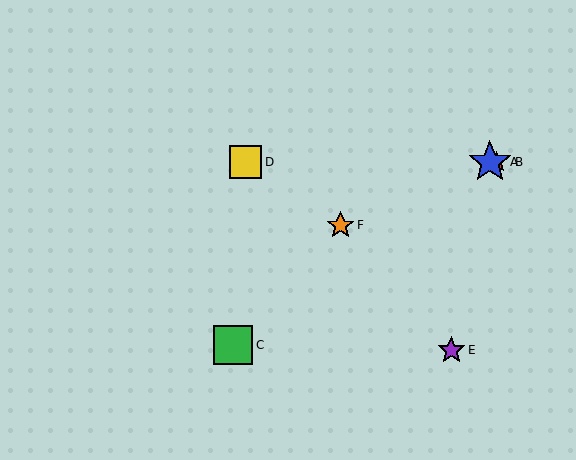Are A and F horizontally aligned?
No, A is at y≈162 and F is at y≈225.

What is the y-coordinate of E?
Object E is at y≈350.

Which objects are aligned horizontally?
Objects A, B, D are aligned horizontally.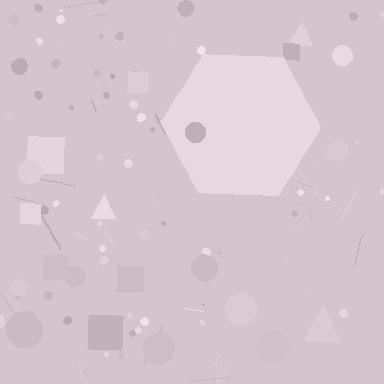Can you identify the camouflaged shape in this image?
The camouflaged shape is a hexagon.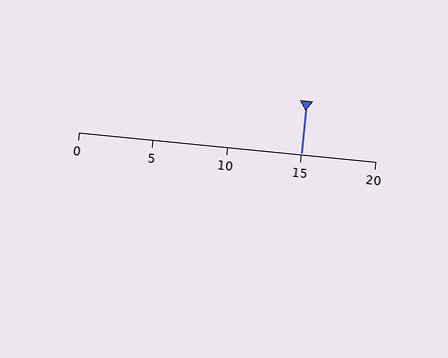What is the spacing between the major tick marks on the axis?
The major ticks are spaced 5 apart.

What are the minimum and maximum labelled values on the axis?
The axis runs from 0 to 20.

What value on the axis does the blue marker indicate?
The marker indicates approximately 15.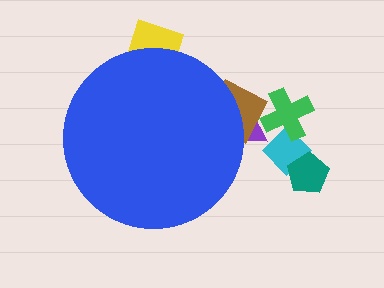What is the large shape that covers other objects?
A blue circle.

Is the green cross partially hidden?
No, the green cross is fully visible.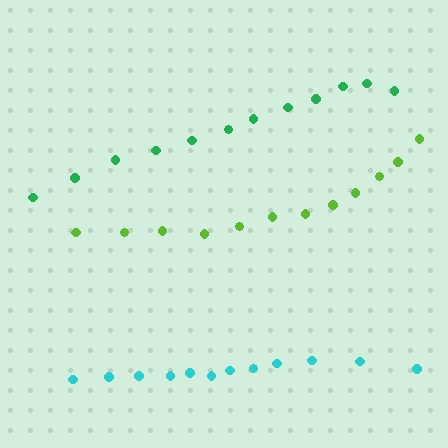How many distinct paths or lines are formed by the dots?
There are 3 distinct paths.